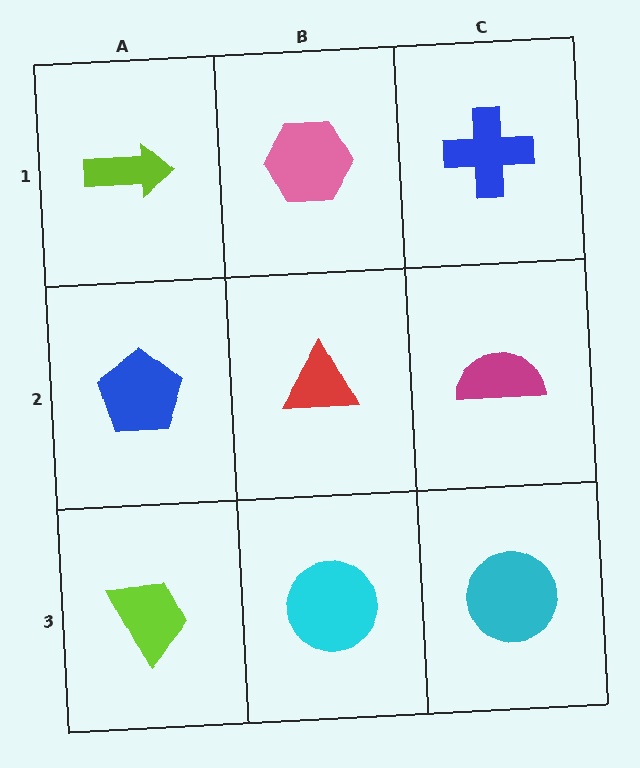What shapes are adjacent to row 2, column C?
A blue cross (row 1, column C), a cyan circle (row 3, column C), a red triangle (row 2, column B).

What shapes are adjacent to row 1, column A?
A blue pentagon (row 2, column A), a pink hexagon (row 1, column B).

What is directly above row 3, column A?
A blue pentagon.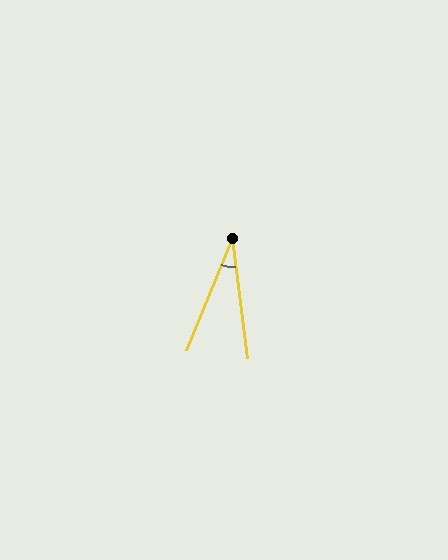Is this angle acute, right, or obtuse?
It is acute.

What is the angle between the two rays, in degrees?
Approximately 29 degrees.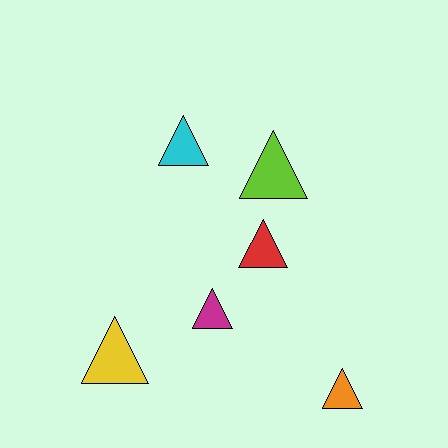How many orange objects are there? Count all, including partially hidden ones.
There is 1 orange object.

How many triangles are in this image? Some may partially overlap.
There are 6 triangles.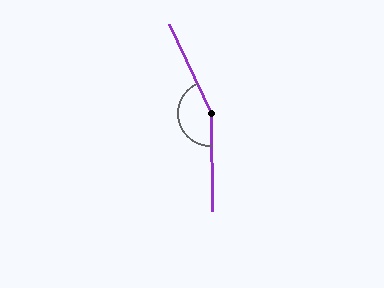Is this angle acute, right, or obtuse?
It is obtuse.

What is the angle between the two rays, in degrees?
Approximately 156 degrees.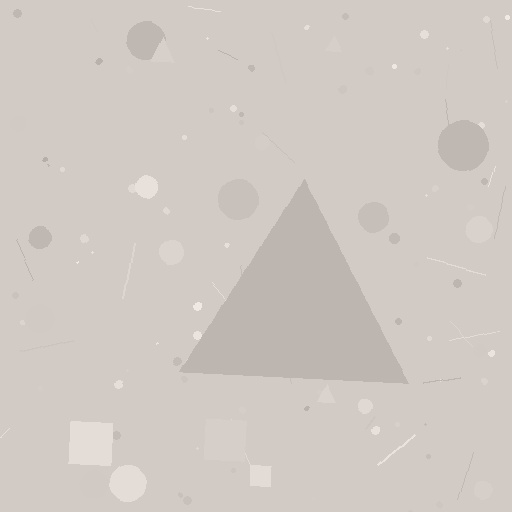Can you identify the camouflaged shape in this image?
The camouflaged shape is a triangle.